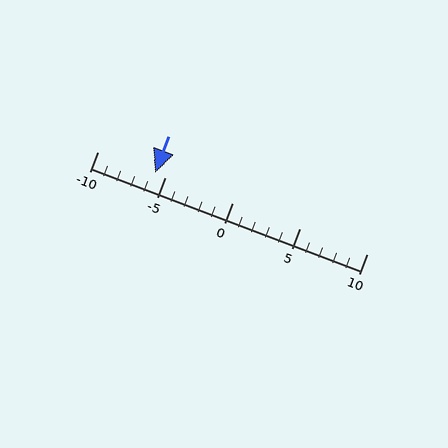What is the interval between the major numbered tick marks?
The major tick marks are spaced 5 units apart.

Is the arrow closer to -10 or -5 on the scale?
The arrow is closer to -5.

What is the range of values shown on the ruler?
The ruler shows values from -10 to 10.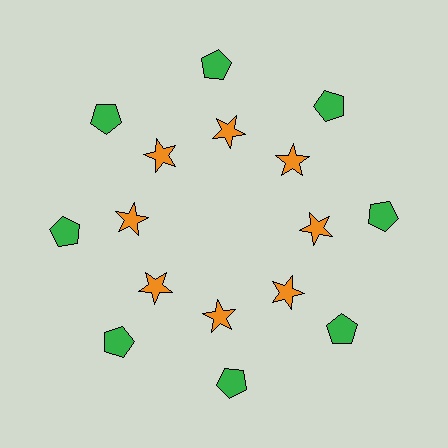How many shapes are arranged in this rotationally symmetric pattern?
There are 16 shapes, arranged in 8 groups of 2.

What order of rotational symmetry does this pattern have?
This pattern has 8-fold rotational symmetry.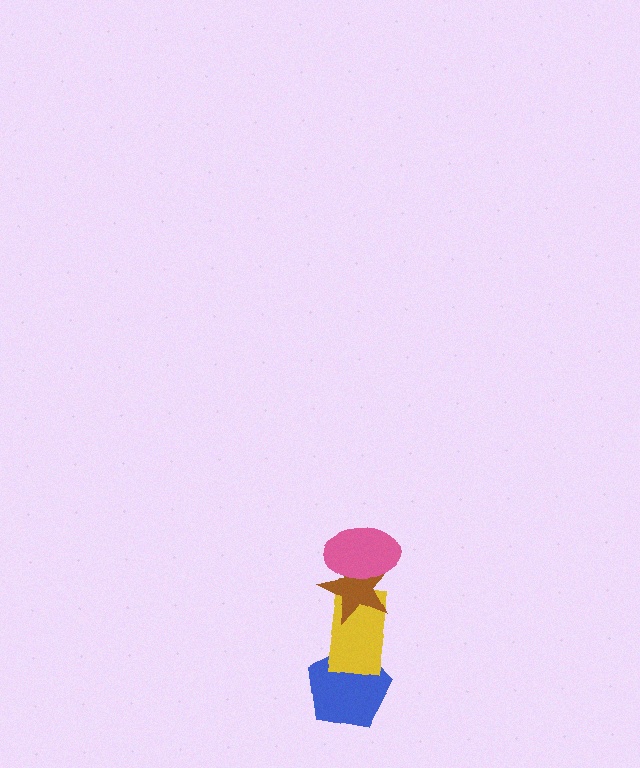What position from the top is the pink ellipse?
The pink ellipse is 1st from the top.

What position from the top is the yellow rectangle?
The yellow rectangle is 3rd from the top.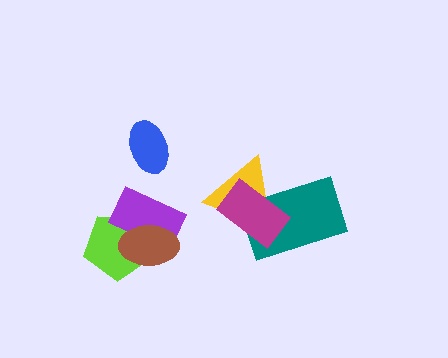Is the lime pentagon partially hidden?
Yes, it is partially covered by another shape.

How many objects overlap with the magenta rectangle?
2 objects overlap with the magenta rectangle.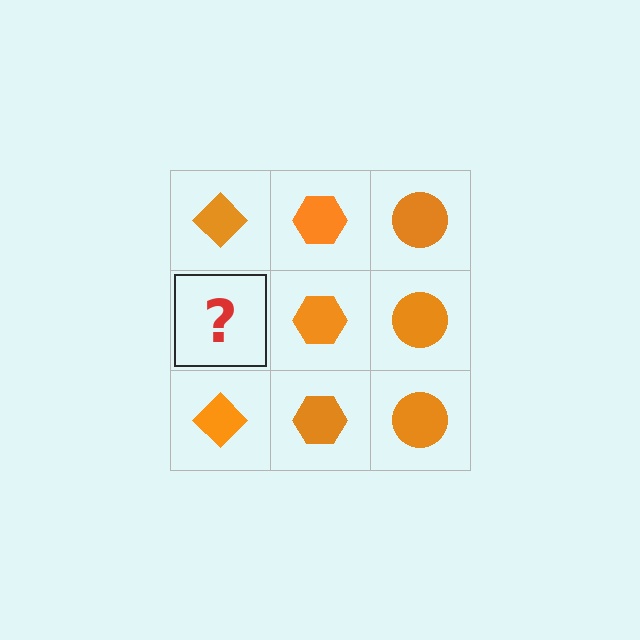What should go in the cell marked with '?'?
The missing cell should contain an orange diamond.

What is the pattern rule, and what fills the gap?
The rule is that each column has a consistent shape. The gap should be filled with an orange diamond.